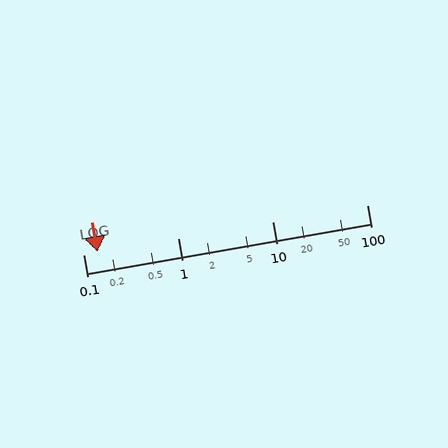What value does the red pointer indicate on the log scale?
The pointer indicates approximately 0.14.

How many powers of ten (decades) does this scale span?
The scale spans 3 decades, from 0.1 to 100.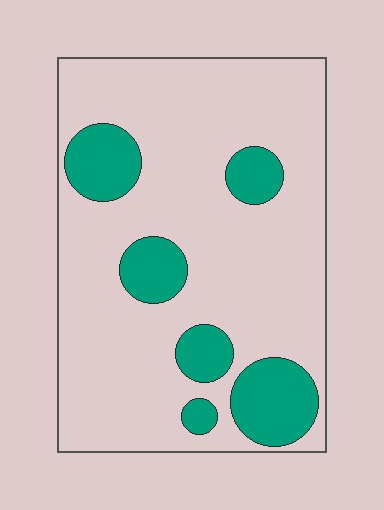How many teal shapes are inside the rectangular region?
6.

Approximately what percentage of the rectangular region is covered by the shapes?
Approximately 20%.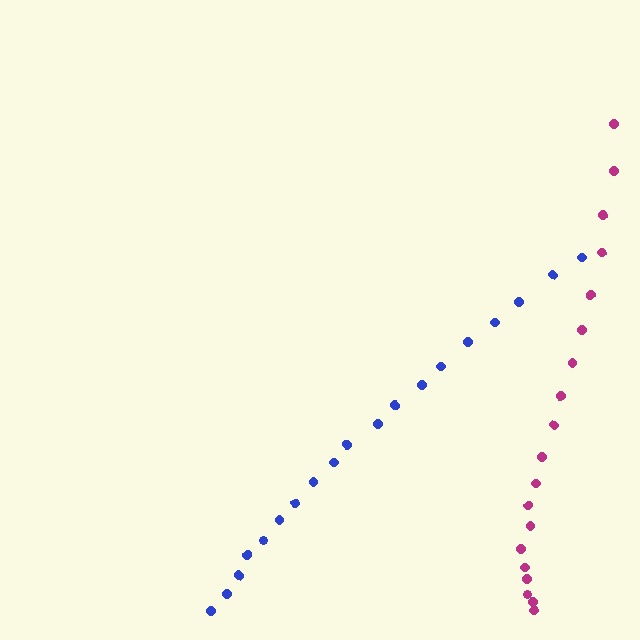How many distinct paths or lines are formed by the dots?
There are 2 distinct paths.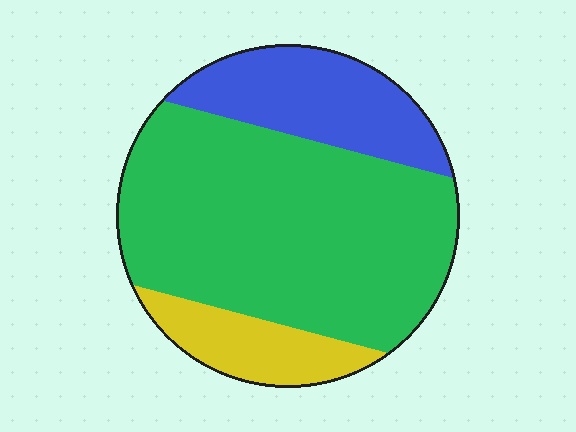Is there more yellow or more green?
Green.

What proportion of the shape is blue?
Blue covers around 20% of the shape.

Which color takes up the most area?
Green, at roughly 65%.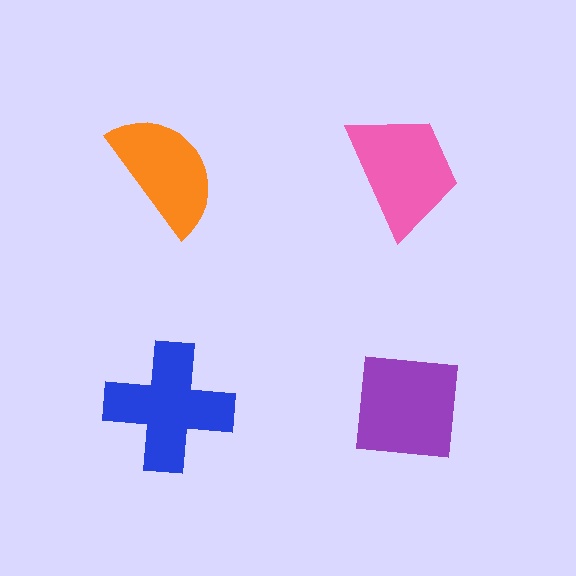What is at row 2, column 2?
A purple square.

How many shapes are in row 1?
2 shapes.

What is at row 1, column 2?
A pink trapezoid.